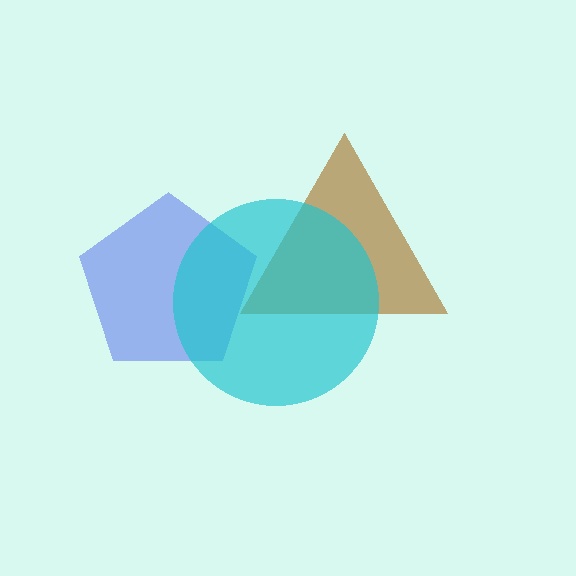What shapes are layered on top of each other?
The layered shapes are: a brown triangle, a blue pentagon, a cyan circle.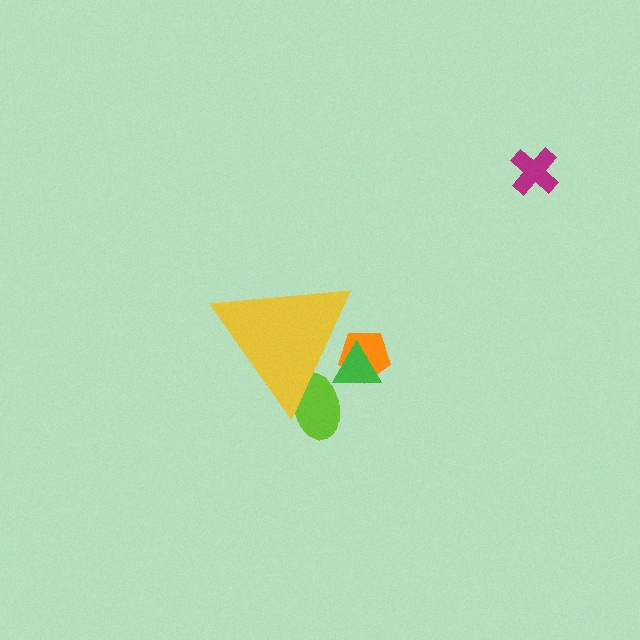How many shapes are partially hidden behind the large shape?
3 shapes are partially hidden.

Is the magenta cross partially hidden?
No, the magenta cross is fully visible.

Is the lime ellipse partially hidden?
Yes, the lime ellipse is partially hidden behind the yellow triangle.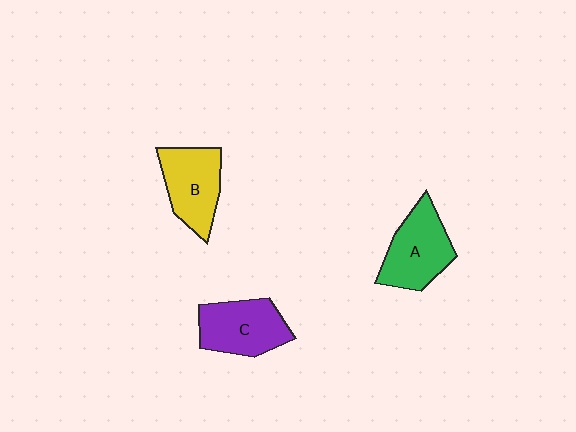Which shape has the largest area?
Shape A (green).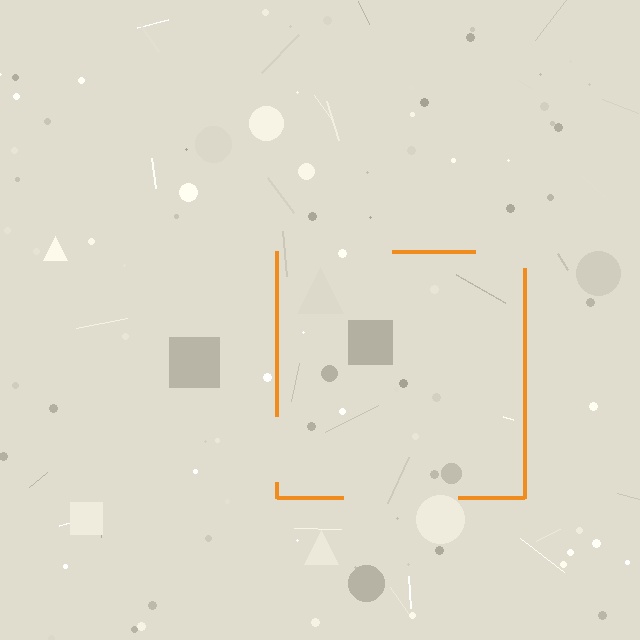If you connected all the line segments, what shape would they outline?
They would outline a square.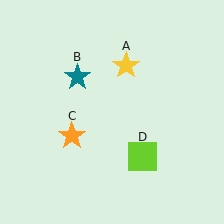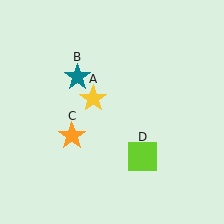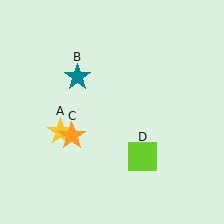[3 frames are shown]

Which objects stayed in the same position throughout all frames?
Teal star (object B) and orange star (object C) and lime square (object D) remained stationary.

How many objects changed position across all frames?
1 object changed position: yellow star (object A).